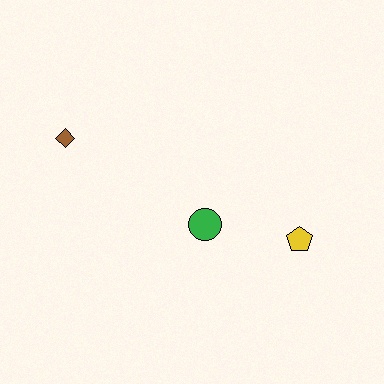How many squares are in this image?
There are no squares.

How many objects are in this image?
There are 3 objects.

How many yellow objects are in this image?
There is 1 yellow object.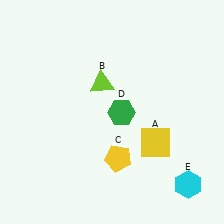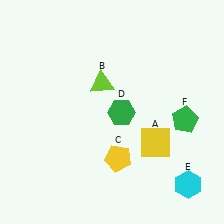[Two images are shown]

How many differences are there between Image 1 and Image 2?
There is 1 difference between the two images.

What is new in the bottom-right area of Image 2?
A green pentagon (F) was added in the bottom-right area of Image 2.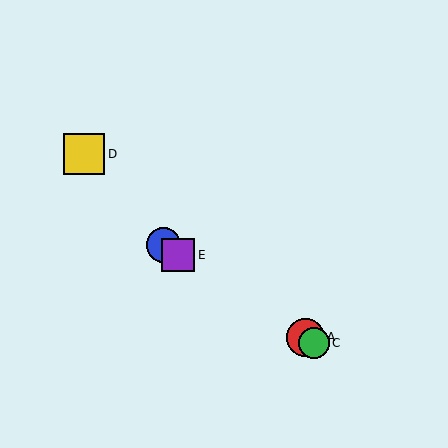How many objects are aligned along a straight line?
4 objects (A, B, C, E) are aligned along a straight line.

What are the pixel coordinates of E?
Object E is at (178, 255).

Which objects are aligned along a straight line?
Objects A, B, C, E are aligned along a straight line.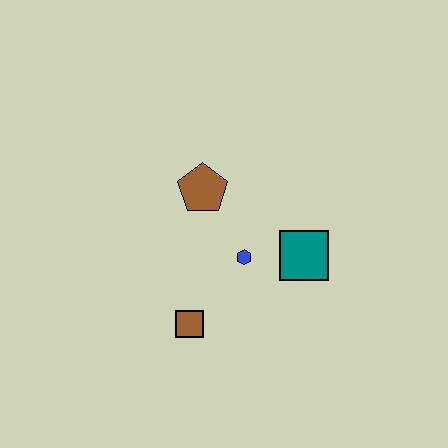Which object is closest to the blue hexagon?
The teal square is closest to the blue hexagon.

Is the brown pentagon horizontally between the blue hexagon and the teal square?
No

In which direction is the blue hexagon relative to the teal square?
The blue hexagon is to the left of the teal square.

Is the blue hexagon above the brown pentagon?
No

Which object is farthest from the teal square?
The brown square is farthest from the teal square.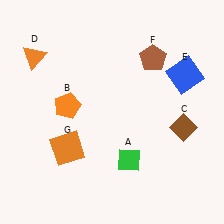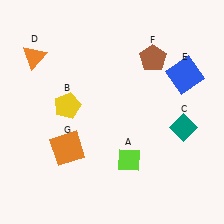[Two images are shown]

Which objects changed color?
A changed from green to lime. B changed from orange to yellow. C changed from brown to teal.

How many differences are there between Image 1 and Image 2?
There are 3 differences between the two images.